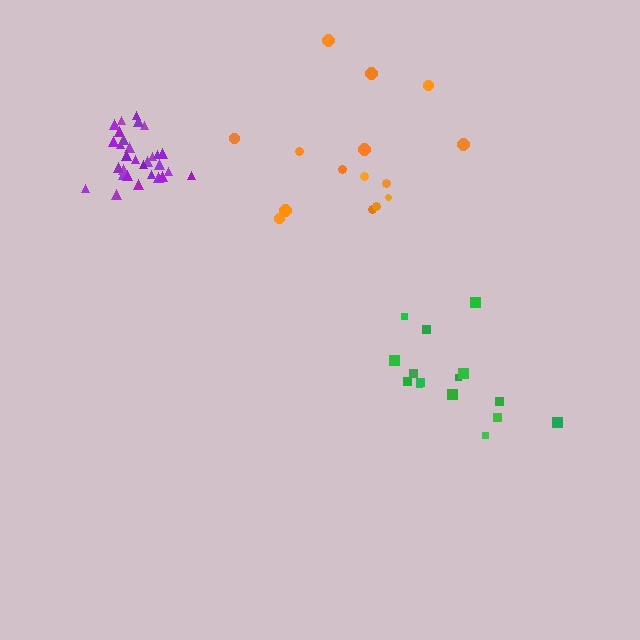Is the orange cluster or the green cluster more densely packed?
Green.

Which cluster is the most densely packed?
Purple.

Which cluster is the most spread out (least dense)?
Orange.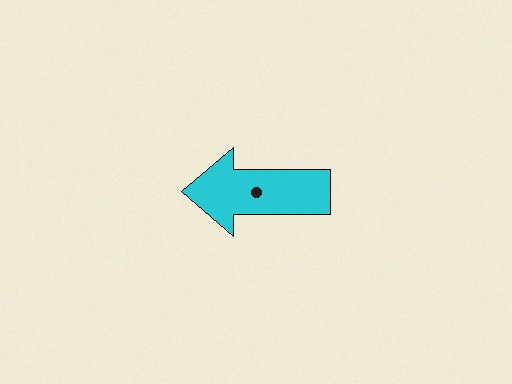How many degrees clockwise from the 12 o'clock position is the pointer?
Approximately 270 degrees.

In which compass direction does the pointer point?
West.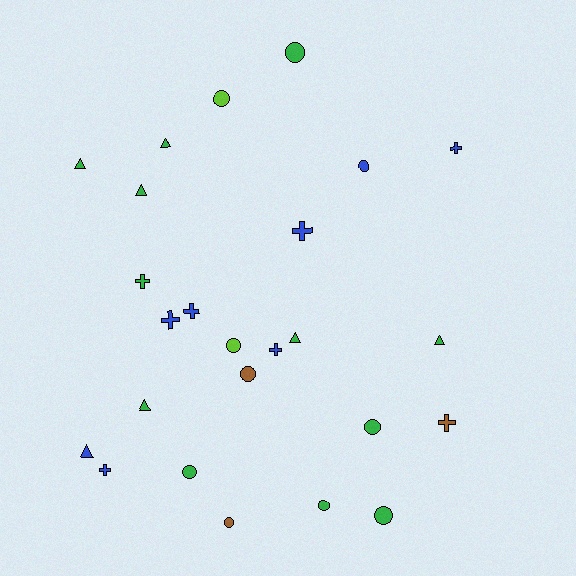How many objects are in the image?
There are 25 objects.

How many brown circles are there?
There are 2 brown circles.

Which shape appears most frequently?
Circle, with 10 objects.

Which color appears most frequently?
Green, with 12 objects.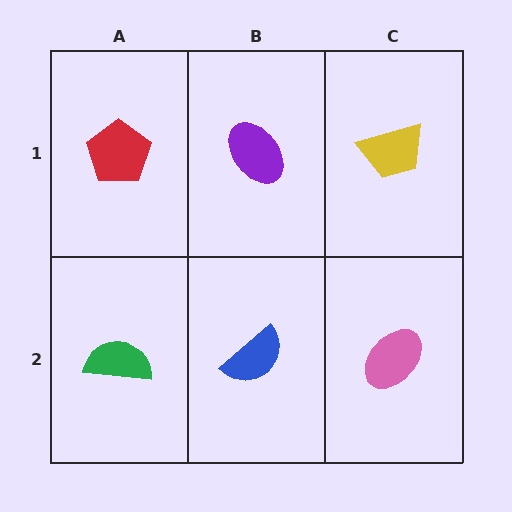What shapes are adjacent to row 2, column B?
A purple ellipse (row 1, column B), a green semicircle (row 2, column A), a pink ellipse (row 2, column C).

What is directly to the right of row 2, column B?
A pink ellipse.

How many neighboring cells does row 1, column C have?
2.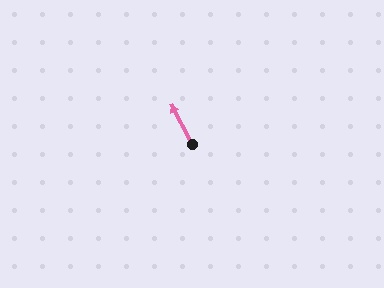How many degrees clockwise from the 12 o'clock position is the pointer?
Approximately 332 degrees.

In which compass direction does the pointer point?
Northwest.